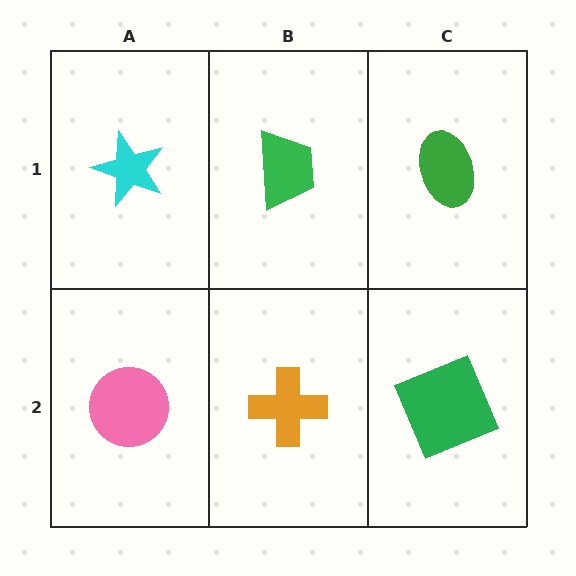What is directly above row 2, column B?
A green trapezoid.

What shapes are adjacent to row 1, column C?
A green square (row 2, column C), a green trapezoid (row 1, column B).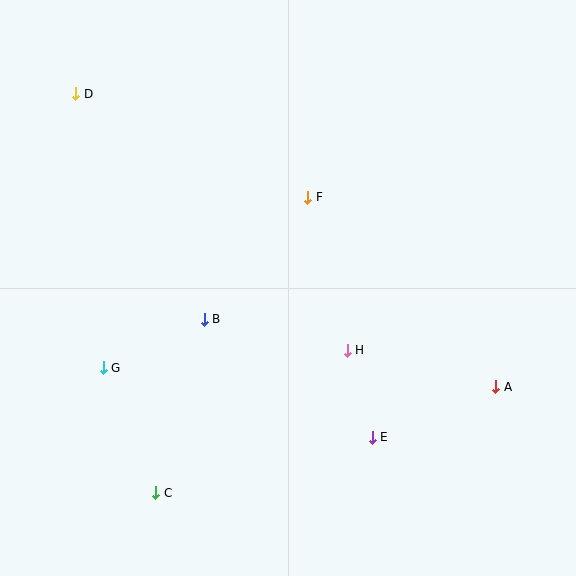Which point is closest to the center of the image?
Point H at (347, 350) is closest to the center.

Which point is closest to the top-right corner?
Point F is closest to the top-right corner.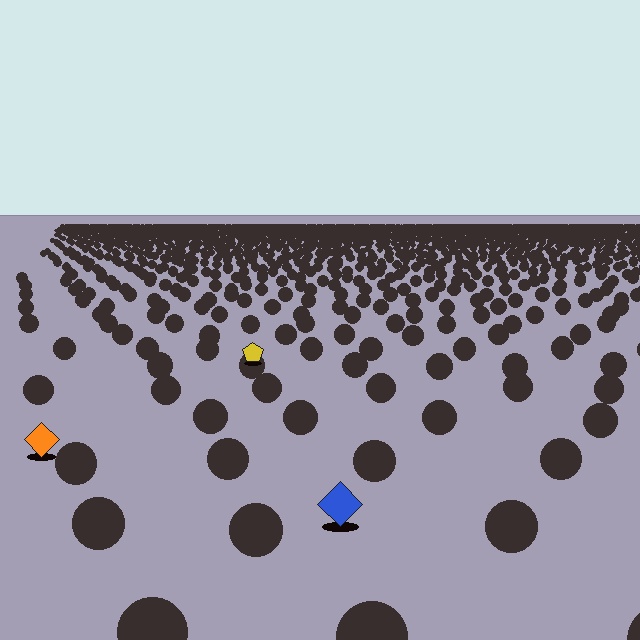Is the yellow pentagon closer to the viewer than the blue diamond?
No. The blue diamond is closer — you can tell from the texture gradient: the ground texture is coarser near it.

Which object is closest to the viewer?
The blue diamond is closest. The texture marks near it are larger and more spread out.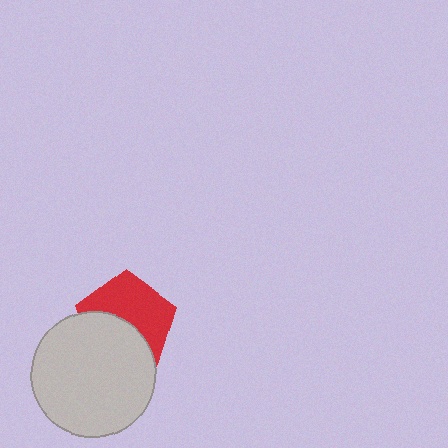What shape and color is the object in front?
The object in front is a light gray circle.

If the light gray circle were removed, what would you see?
You would see the complete red pentagon.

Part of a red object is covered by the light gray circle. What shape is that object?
It is a pentagon.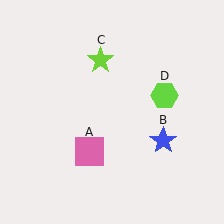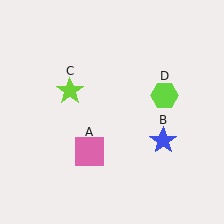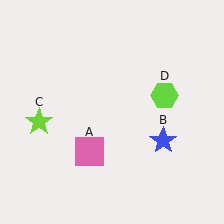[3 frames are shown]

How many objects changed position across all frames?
1 object changed position: lime star (object C).